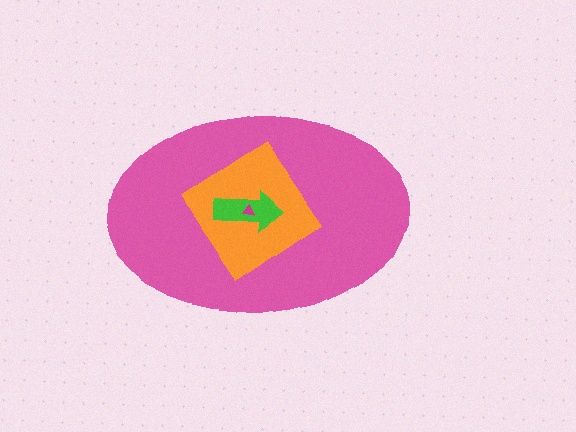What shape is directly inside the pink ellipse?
The orange diamond.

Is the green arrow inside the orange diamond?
Yes.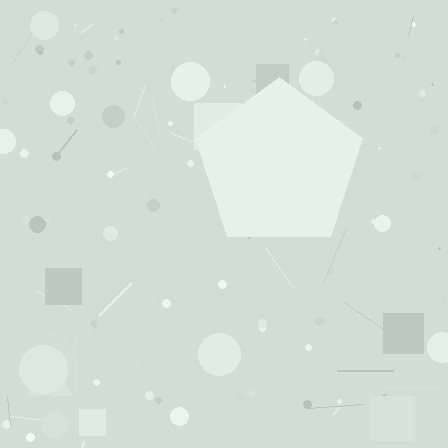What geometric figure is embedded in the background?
A pentagon is embedded in the background.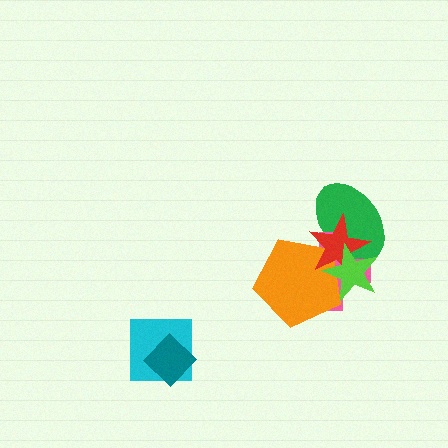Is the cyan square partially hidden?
Yes, it is partially covered by another shape.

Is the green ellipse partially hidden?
Yes, it is partially covered by another shape.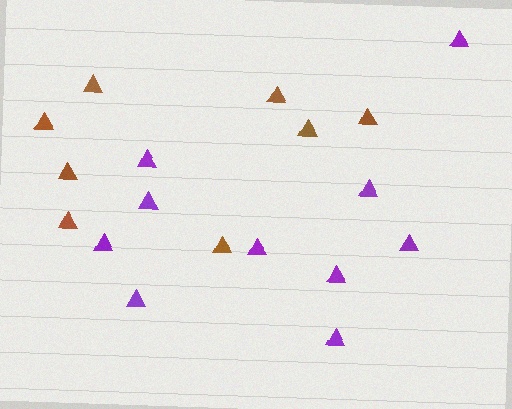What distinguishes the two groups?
There are 2 groups: one group of brown triangles (8) and one group of purple triangles (10).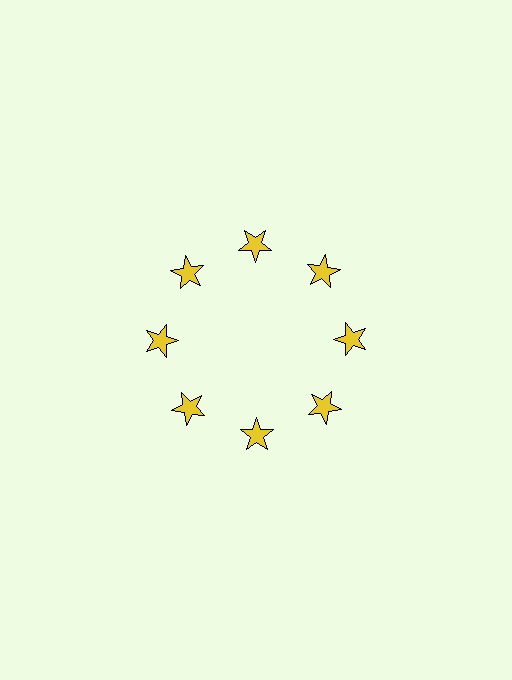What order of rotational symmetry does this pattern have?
This pattern has 8-fold rotational symmetry.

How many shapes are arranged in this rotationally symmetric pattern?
There are 8 shapes, arranged in 8 groups of 1.